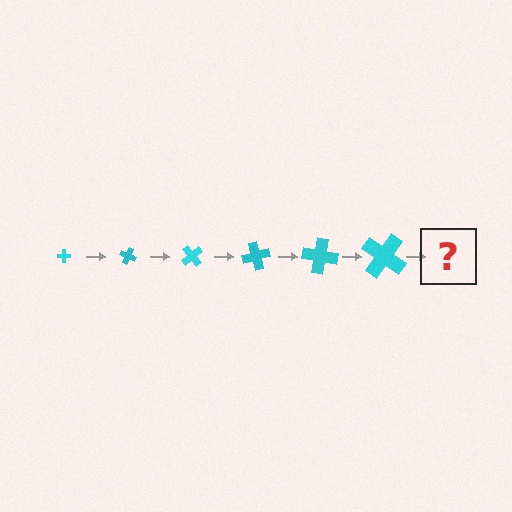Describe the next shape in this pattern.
It should be a cross, larger than the previous one and rotated 150 degrees from the start.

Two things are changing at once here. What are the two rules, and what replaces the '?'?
The two rules are that the cross grows larger each step and it rotates 25 degrees each step. The '?' should be a cross, larger than the previous one and rotated 150 degrees from the start.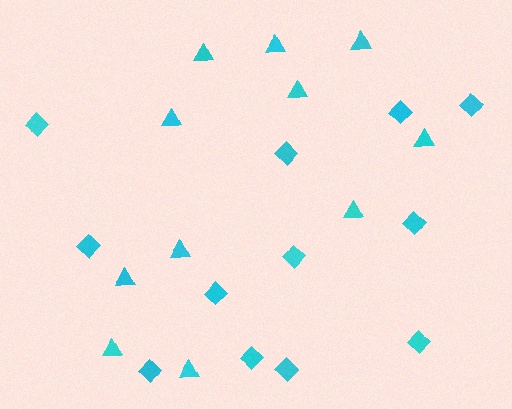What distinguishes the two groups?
There are 2 groups: one group of triangles (11) and one group of diamonds (12).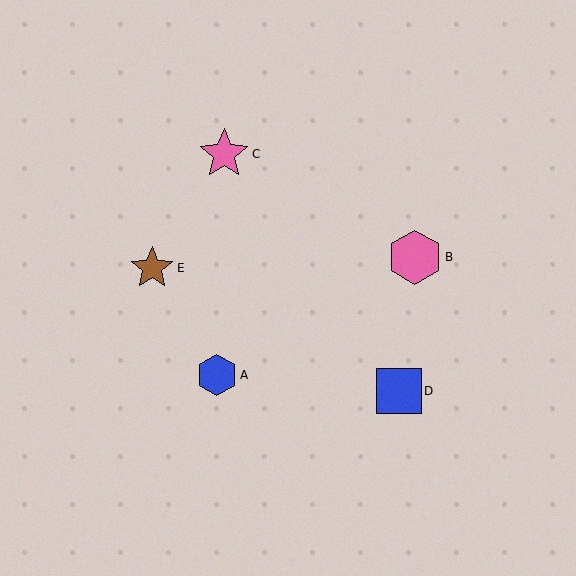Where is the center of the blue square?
The center of the blue square is at (399, 391).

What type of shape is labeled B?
Shape B is a pink hexagon.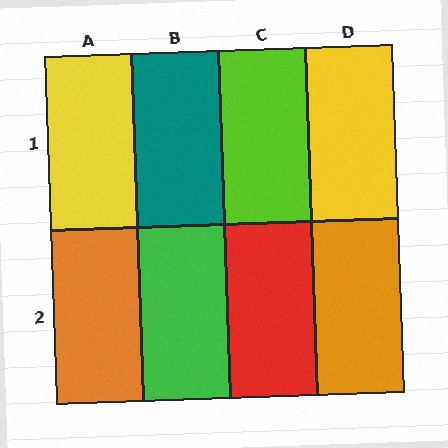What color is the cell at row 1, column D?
Yellow.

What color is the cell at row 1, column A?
Yellow.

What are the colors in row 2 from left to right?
Orange, green, red, orange.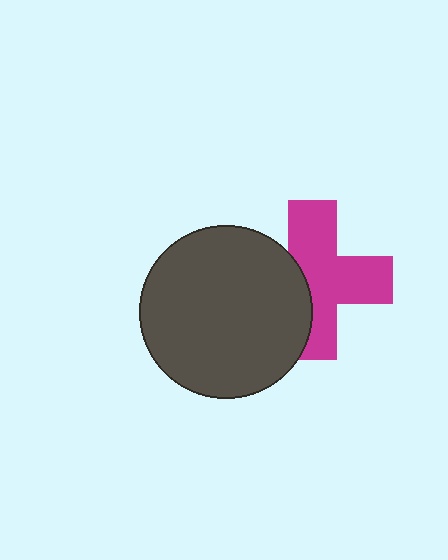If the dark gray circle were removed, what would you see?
You would see the complete magenta cross.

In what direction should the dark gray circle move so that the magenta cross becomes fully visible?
The dark gray circle should move left. That is the shortest direction to clear the overlap and leave the magenta cross fully visible.